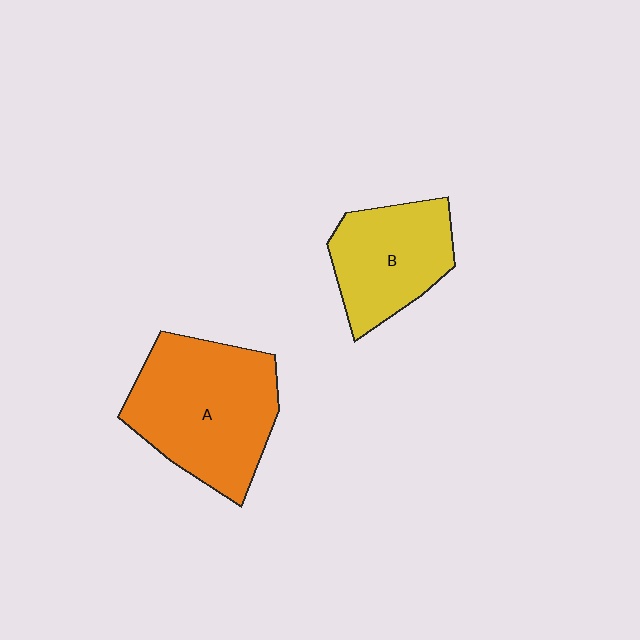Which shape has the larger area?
Shape A (orange).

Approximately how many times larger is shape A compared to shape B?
Approximately 1.5 times.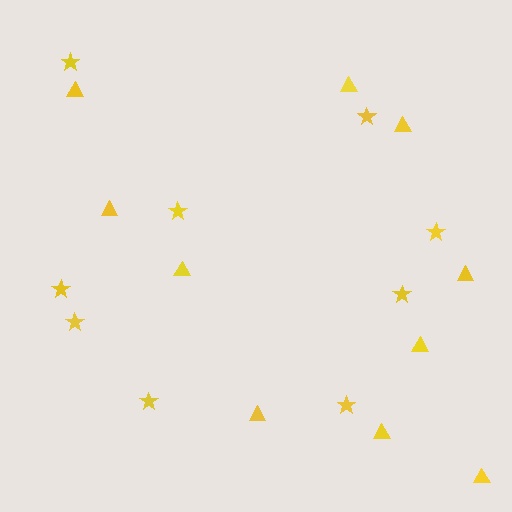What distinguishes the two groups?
There are 2 groups: one group of stars (9) and one group of triangles (10).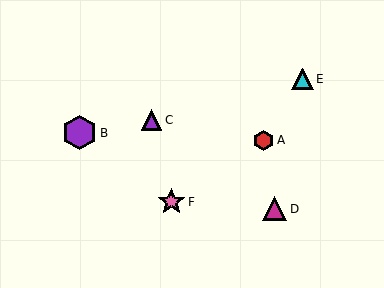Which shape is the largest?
The purple hexagon (labeled B) is the largest.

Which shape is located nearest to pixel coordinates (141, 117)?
The purple triangle (labeled C) at (152, 120) is nearest to that location.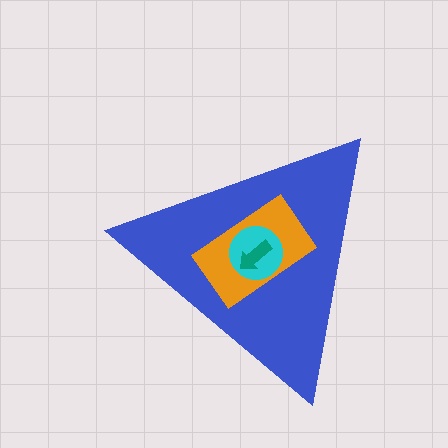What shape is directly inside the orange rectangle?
The cyan circle.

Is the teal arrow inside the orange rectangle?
Yes.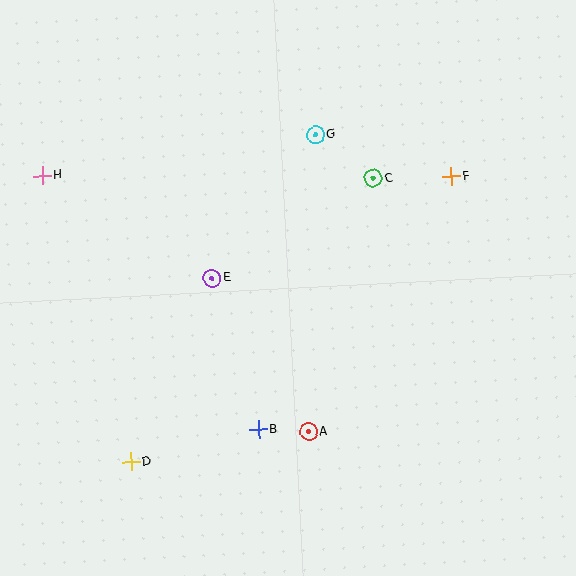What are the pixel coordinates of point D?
Point D is at (131, 462).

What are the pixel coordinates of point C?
Point C is at (373, 178).